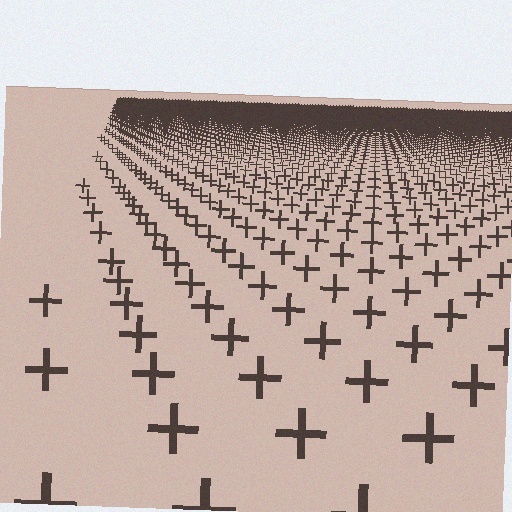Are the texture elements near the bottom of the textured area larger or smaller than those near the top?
Larger. Near the bottom, elements are closer to the viewer and appear at a bigger on-screen size.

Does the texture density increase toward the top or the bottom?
Density increases toward the top.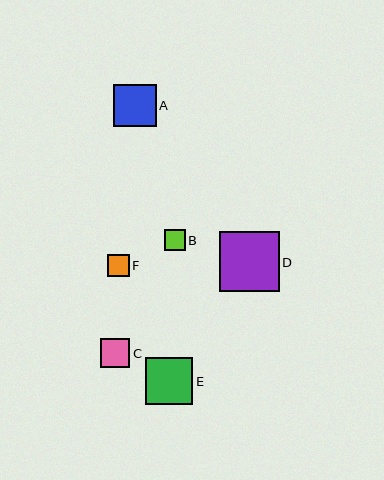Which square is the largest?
Square D is the largest with a size of approximately 60 pixels.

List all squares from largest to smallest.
From largest to smallest: D, E, A, C, F, B.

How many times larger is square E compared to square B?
Square E is approximately 2.3 times the size of square B.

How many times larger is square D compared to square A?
Square D is approximately 1.4 times the size of square A.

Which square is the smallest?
Square B is the smallest with a size of approximately 21 pixels.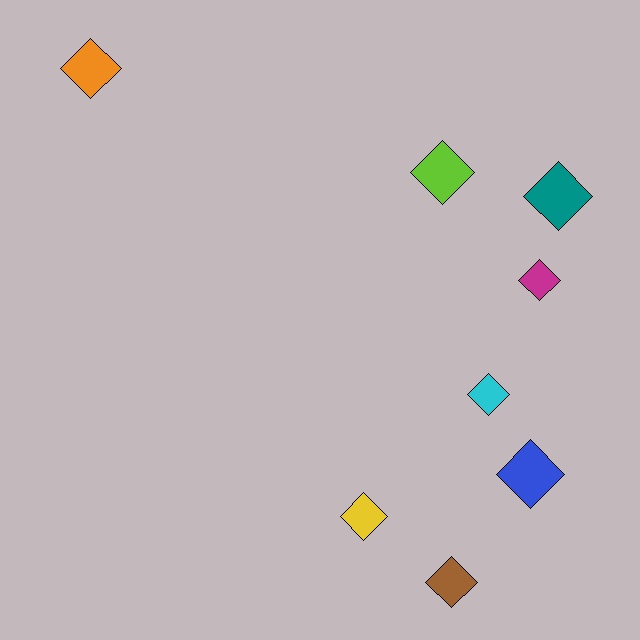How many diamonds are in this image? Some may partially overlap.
There are 8 diamonds.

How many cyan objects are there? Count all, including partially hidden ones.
There is 1 cyan object.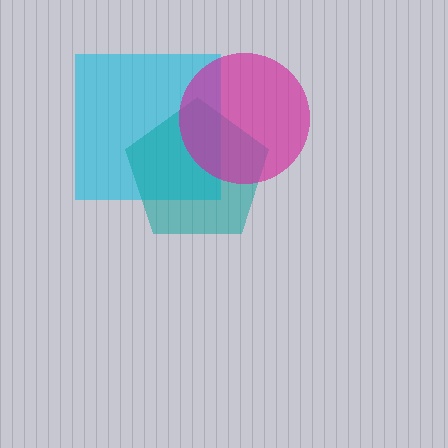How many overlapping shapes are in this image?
There are 3 overlapping shapes in the image.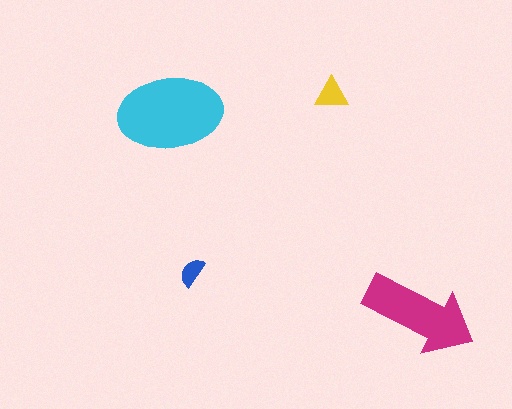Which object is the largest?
The cyan ellipse.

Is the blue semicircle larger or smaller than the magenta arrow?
Smaller.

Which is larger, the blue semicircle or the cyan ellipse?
The cyan ellipse.